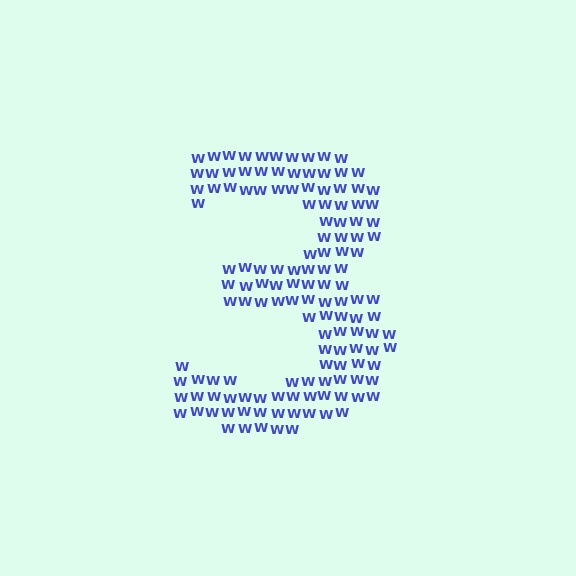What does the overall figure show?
The overall figure shows the digit 3.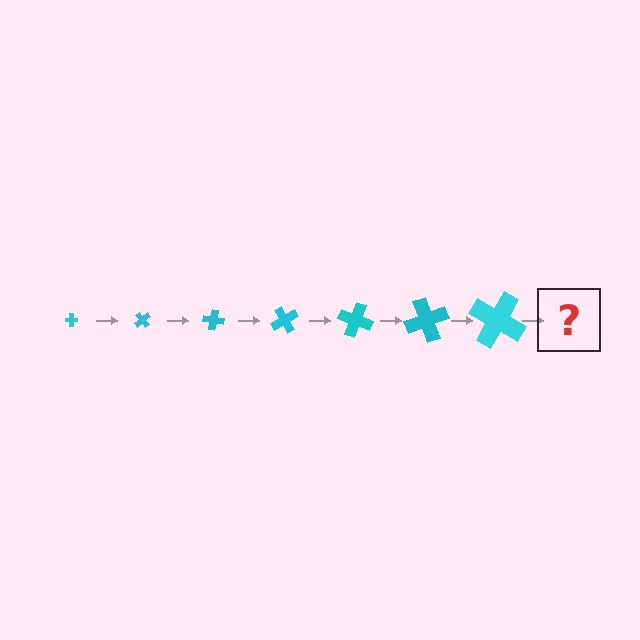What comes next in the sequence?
The next element should be a cross, larger than the previous one and rotated 350 degrees from the start.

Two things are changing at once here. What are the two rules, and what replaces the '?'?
The two rules are that the cross grows larger each step and it rotates 50 degrees each step. The '?' should be a cross, larger than the previous one and rotated 350 degrees from the start.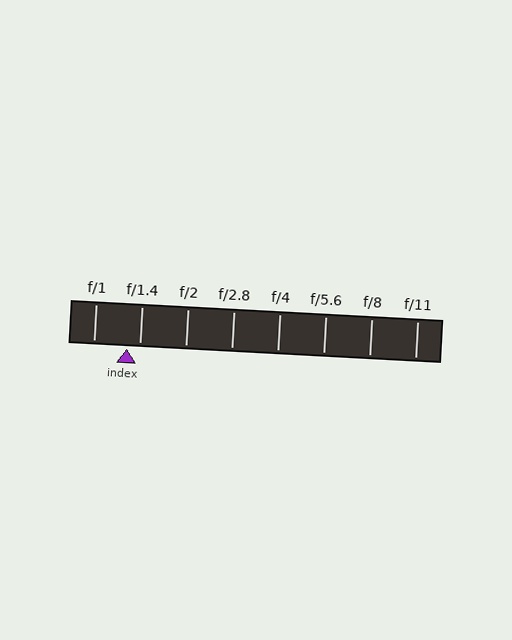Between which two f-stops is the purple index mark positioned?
The index mark is between f/1 and f/1.4.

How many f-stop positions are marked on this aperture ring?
There are 8 f-stop positions marked.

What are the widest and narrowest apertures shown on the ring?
The widest aperture shown is f/1 and the narrowest is f/11.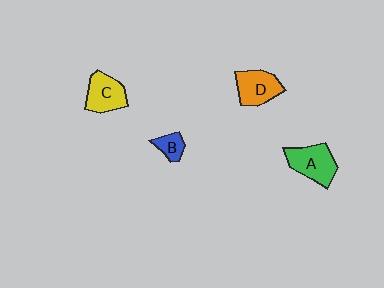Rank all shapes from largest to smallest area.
From largest to smallest: A (green), D (orange), C (yellow), B (blue).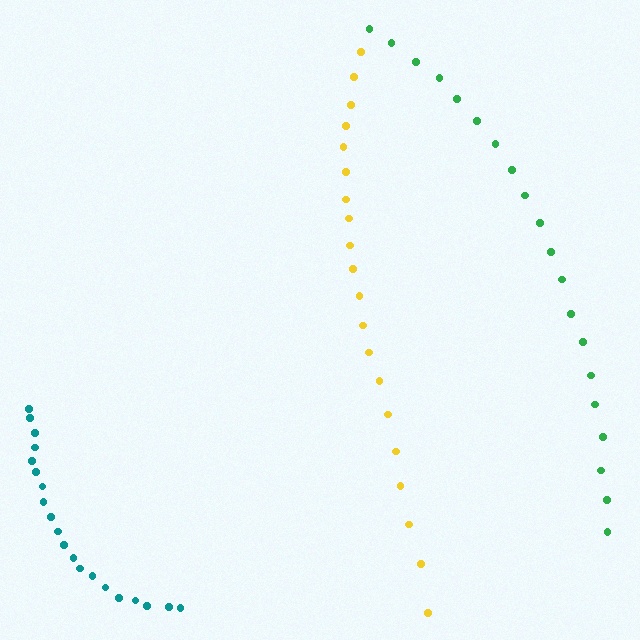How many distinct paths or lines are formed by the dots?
There are 3 distinct paths.